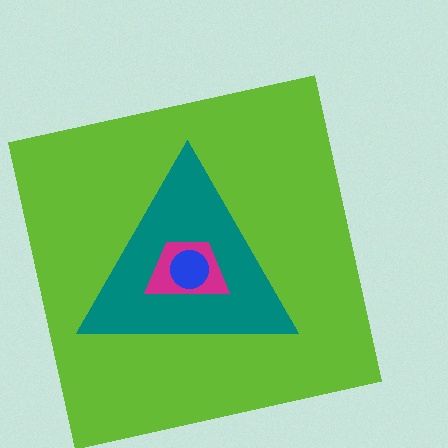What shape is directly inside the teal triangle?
The magenta trapezoid.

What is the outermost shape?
The lime square.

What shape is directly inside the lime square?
The teal triangle.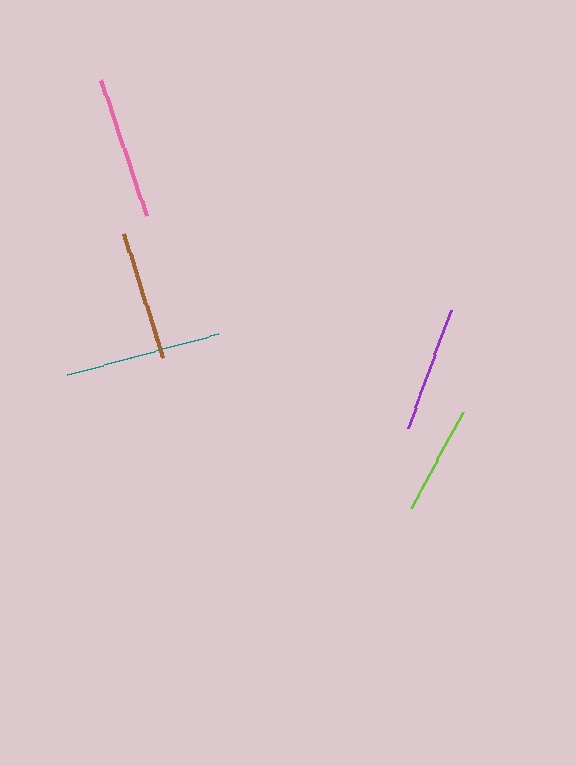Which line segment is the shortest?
The lime line is the shortest at approximately 109 pixels.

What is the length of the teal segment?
The teal segment is approximately 157 pixels long.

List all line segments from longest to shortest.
From longest to shortest: teal, pink, brown, purple, lime.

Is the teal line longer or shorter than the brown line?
The teal line is longer than the brown line.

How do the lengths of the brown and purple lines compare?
The brown and purple lines are approximately the same length.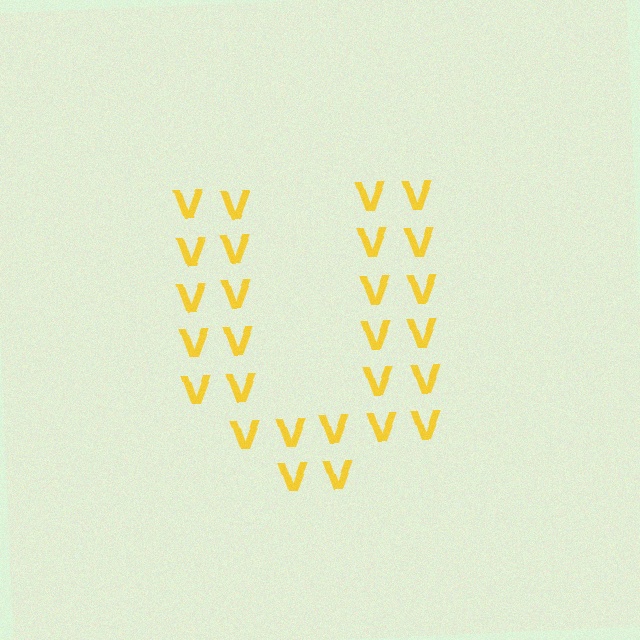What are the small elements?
The small elements are letter V's.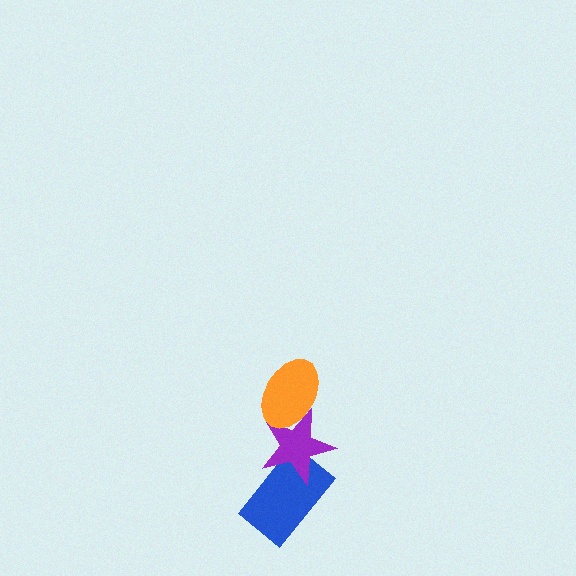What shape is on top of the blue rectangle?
The purple star is on top of the blue rectangle.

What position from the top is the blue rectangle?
The blue rectangle is 3rd from the top.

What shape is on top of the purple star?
The orange ellipse is on top of the purple star.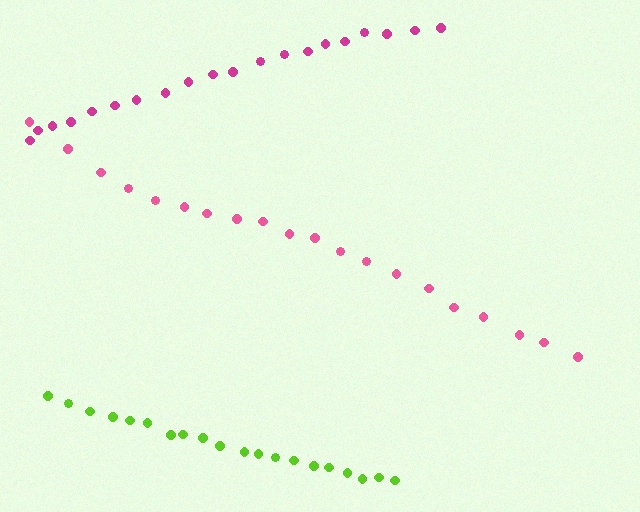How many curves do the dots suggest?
There are 3 distinct paths.